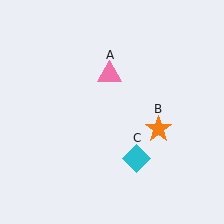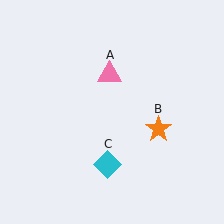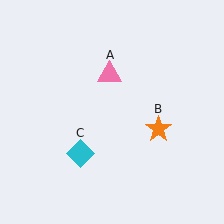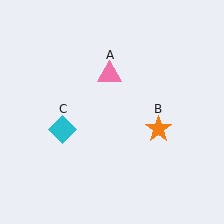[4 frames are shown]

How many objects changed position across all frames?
1 object changed position: cyan diamond (object C).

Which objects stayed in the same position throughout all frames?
Pink triangle (object A) and orange star (object B) remained stationary.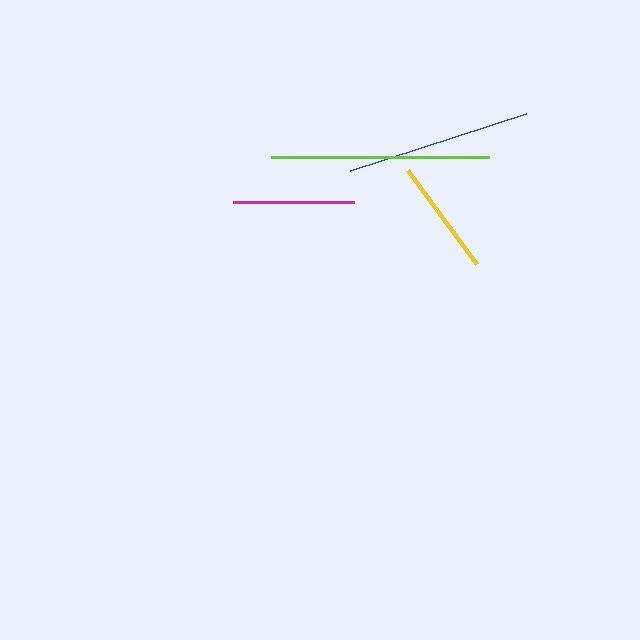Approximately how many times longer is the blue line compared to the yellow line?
The blue line is approximately 1.6 times the length of the yellow line.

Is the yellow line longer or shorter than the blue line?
The blue line is longer than the yellow line.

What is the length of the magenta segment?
The magenta segment is approximately 121 pixels long.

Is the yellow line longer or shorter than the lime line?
The lime line is longer than the yellow line.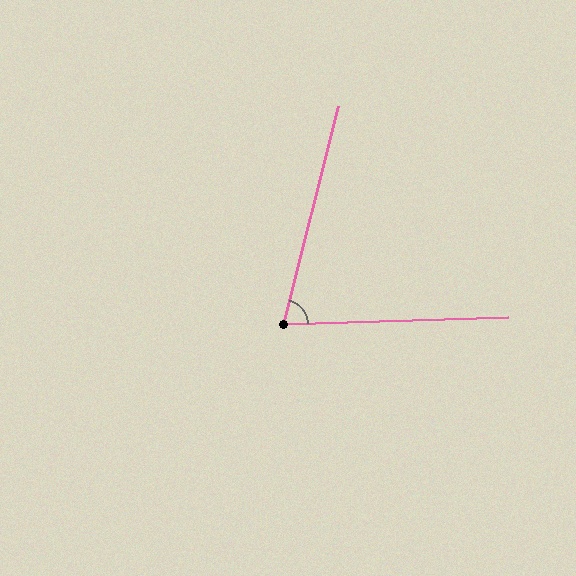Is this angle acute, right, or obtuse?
It is acute.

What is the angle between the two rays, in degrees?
Approximately 74 degrees.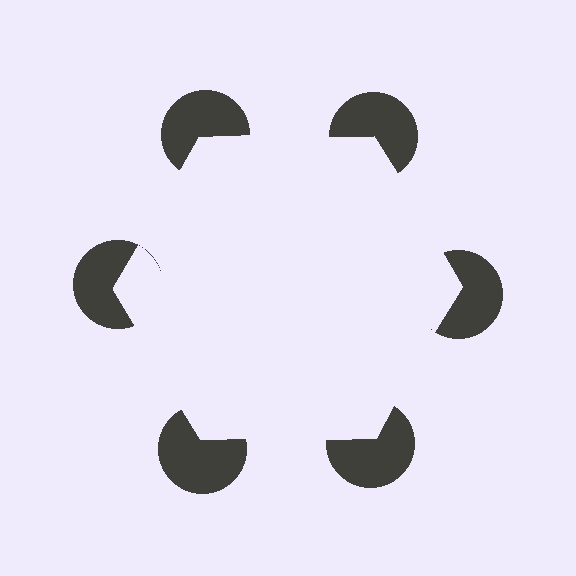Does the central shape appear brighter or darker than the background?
It typically appears slightly brighter than the background, even though no actual brightness change is drawn.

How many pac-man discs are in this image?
There are 6 — one at each vertex of the illusory hexagon.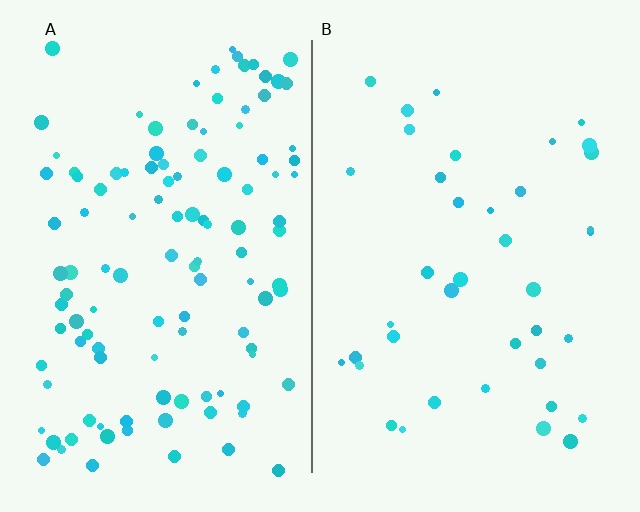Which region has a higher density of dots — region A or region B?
A (the left).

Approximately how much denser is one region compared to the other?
Approximately 2.9× — region A over region B.